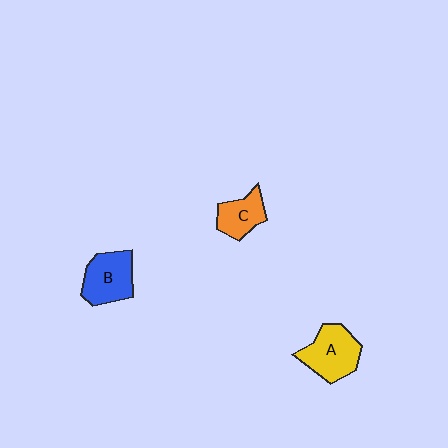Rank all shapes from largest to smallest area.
From largest to smallest: A (yellow), B (blue), C (orange).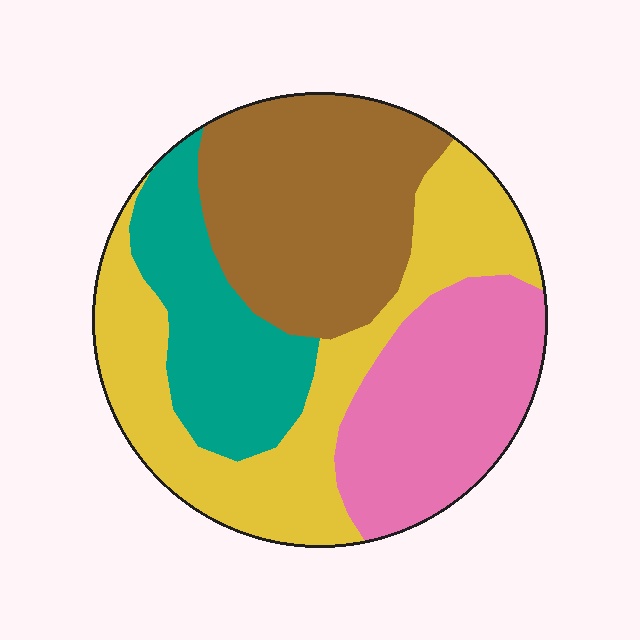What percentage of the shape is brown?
Brown takes up about one quarter (1/4) of the shape.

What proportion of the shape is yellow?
Yellow covers 31% of the shape.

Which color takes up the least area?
Teal, at roughly 20%.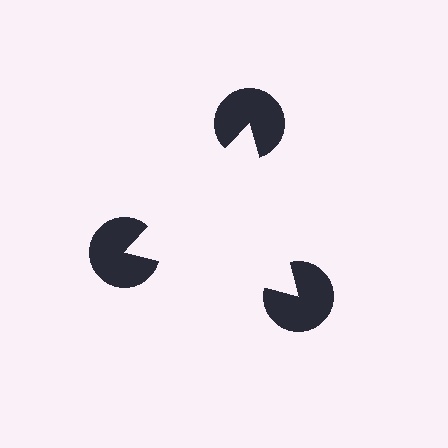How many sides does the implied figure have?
3 sides.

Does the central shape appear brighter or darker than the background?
It typically appears slightly brighter than the background, even though no actual brightness change is drawn.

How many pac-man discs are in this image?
There are 3 — one at each vertex of the illusory triangle.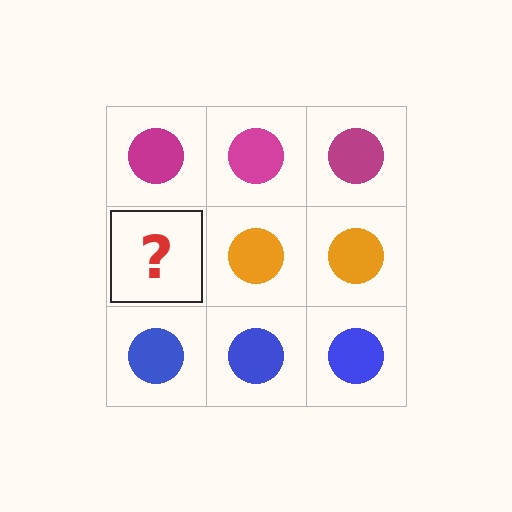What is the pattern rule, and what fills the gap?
The rule is that each row has a consistent color. The gap should be filled with an orange circle.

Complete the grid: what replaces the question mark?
The question mark should be replaced with an orange circle.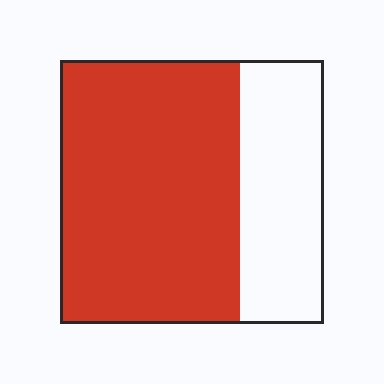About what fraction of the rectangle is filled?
About two thirds (2/3).